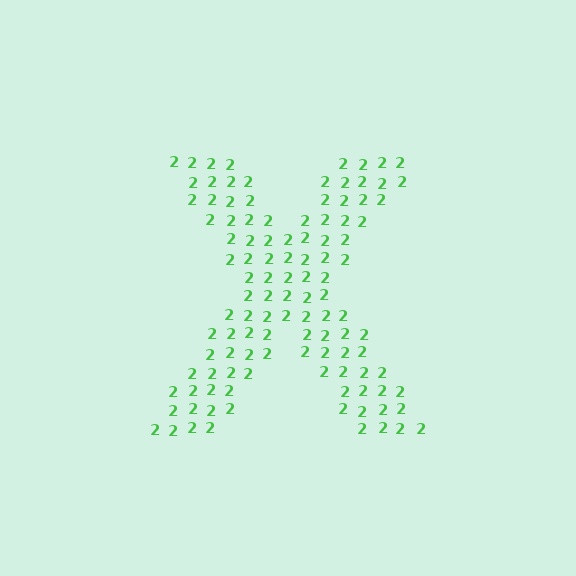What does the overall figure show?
The overall figure shows the letter X.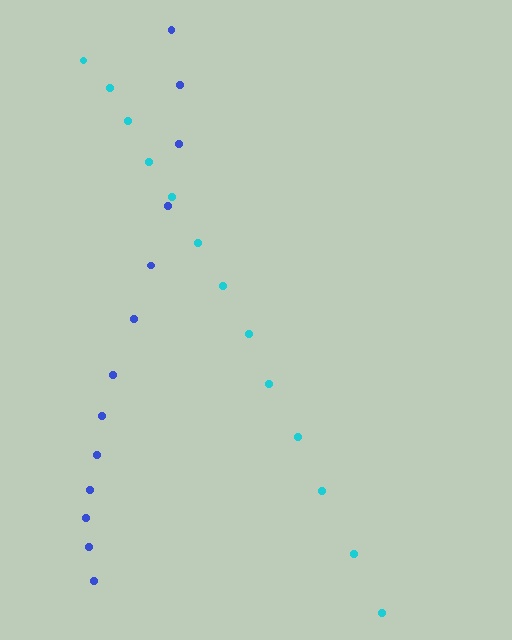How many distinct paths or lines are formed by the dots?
There are 2 distinct paths.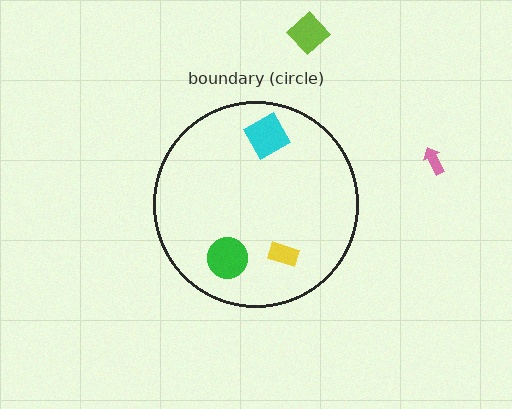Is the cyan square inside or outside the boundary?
Inside.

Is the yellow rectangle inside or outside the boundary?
Inside.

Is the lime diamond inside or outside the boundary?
Outside.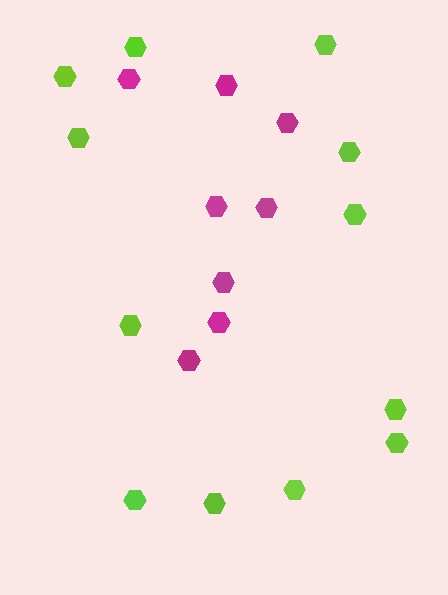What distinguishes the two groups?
There are 2 groups: one group of magenta hexagons (8) and one group of lime hexagons (12).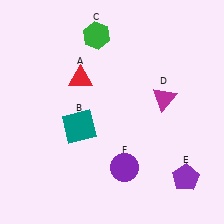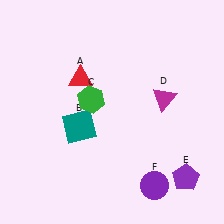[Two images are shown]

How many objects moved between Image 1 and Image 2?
2 objects moved between the two images.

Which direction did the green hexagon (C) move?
The green hexagon (C) moved down.